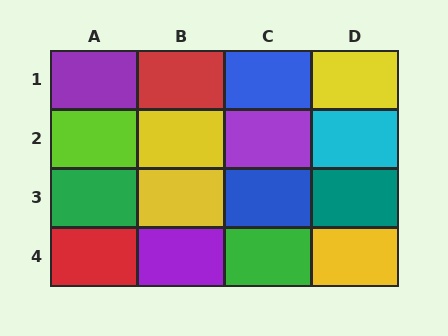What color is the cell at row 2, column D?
Cyan.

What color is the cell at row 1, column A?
Purple.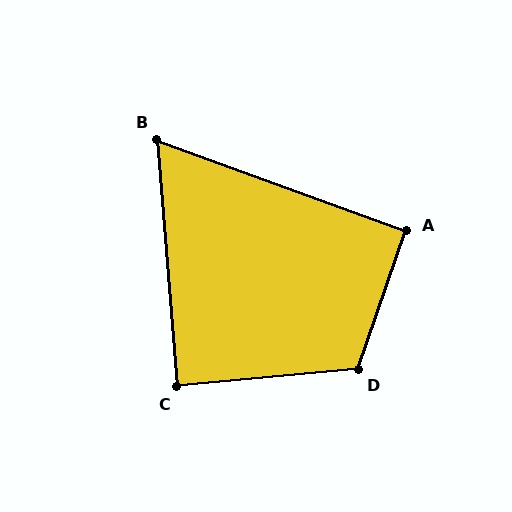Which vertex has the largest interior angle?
D, at approximately 114 degrees.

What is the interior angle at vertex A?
Approximately 91 degrees (approximately right).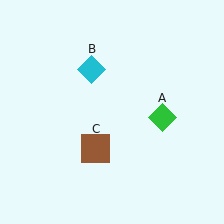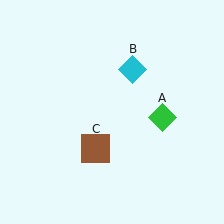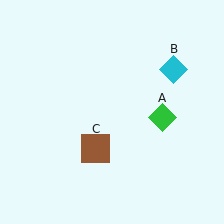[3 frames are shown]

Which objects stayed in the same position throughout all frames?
Green diamond (object A) and brown square (object C) remained stationary.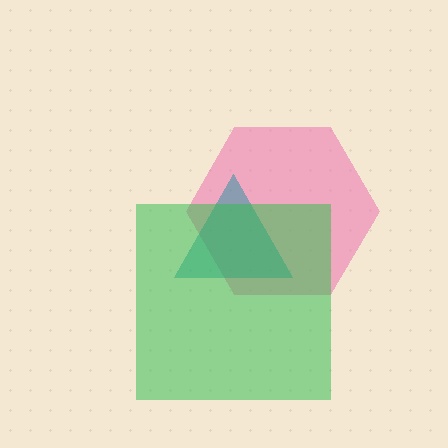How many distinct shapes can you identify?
There are 3 distinct shapes: a pink hexagon, a teal triangle, a green square.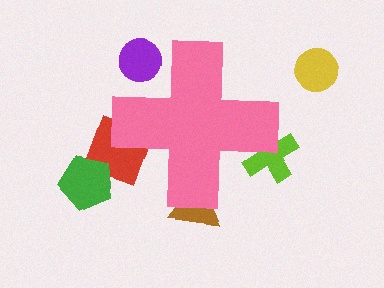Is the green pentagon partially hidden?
No, the green pentagon is fully visible.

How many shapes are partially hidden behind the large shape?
4 shapes are partially hidden.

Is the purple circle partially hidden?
Yes, the purple circle is partially hidden behind the pink cross.